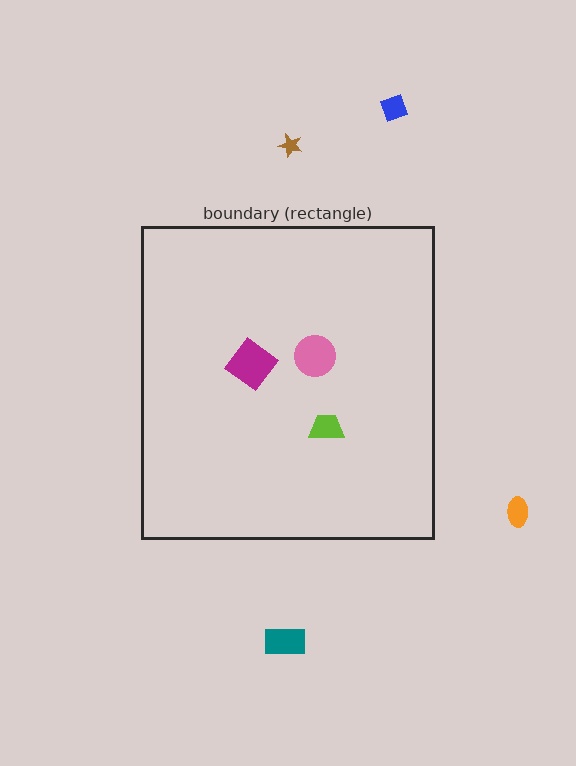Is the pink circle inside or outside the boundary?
Inside.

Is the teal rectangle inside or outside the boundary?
Outside.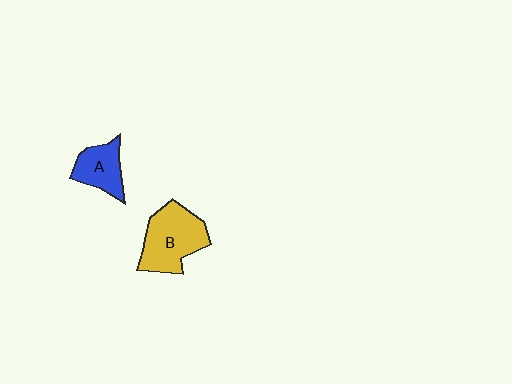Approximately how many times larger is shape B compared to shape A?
Approximately 1.6 times.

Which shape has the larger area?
Shape B (yellow).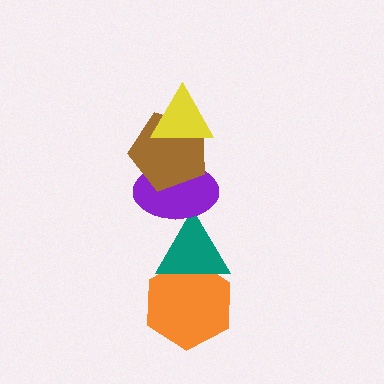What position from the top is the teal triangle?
The teal triangle is 4th from the top.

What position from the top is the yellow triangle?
The yellow triangle is 1st from the top.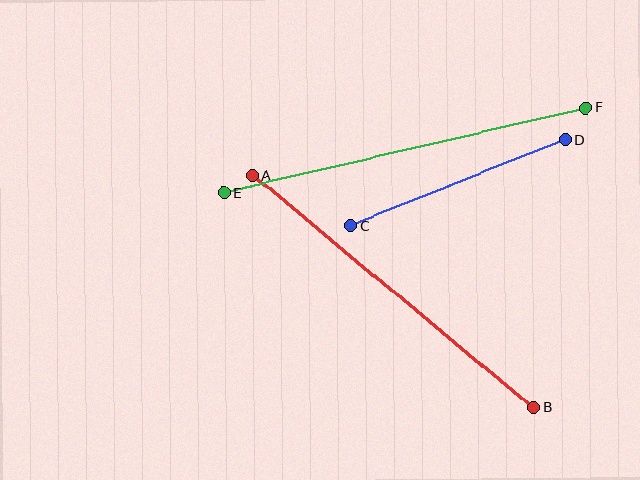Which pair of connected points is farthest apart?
Points E and F are farthest apart.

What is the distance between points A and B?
The distance is approximately 364 pixels.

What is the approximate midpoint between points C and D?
The midpoint is at approximately (458, 182) pixels.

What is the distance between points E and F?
The distance is approximately 372 pixels.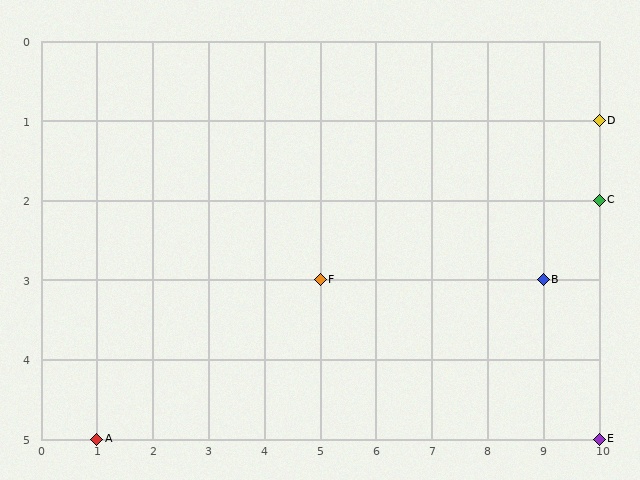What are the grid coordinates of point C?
Point C is at grid coordinates (10, 2).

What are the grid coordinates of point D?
Point D is at grid coordinates (10, 1).